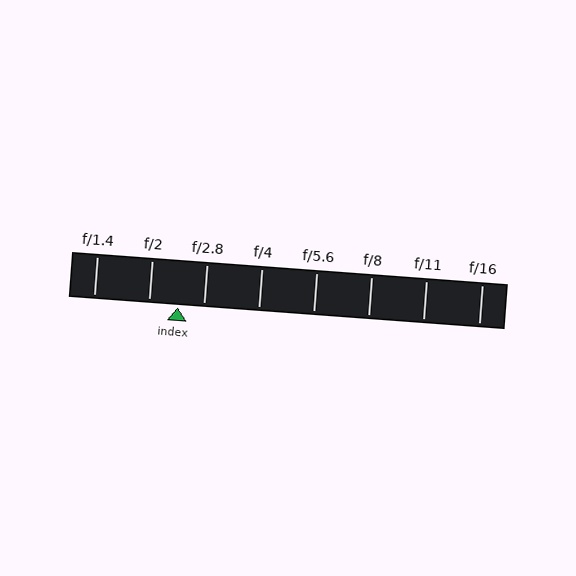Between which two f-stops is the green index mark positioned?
The index mark is between f/2 and f/2.8.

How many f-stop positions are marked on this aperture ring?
There are 8 f-stop positions marked.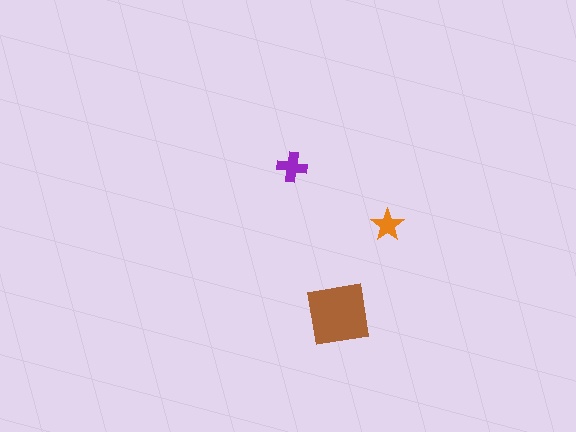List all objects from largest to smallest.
The brown square, the purple cross, the orange star.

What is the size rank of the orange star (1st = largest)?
3rd.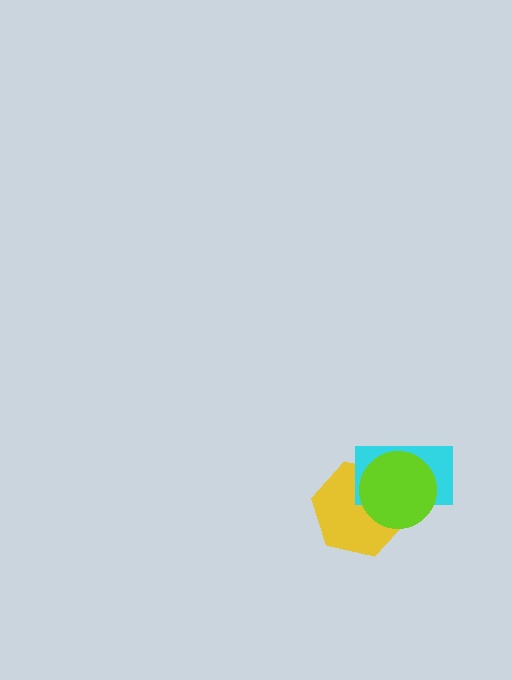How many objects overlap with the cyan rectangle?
2 objects overlap with the cyan rectangle.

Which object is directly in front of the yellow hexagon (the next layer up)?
The cyan rectangle is directly in front of the yellow hexagon.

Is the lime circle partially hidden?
No, no other shape covers it.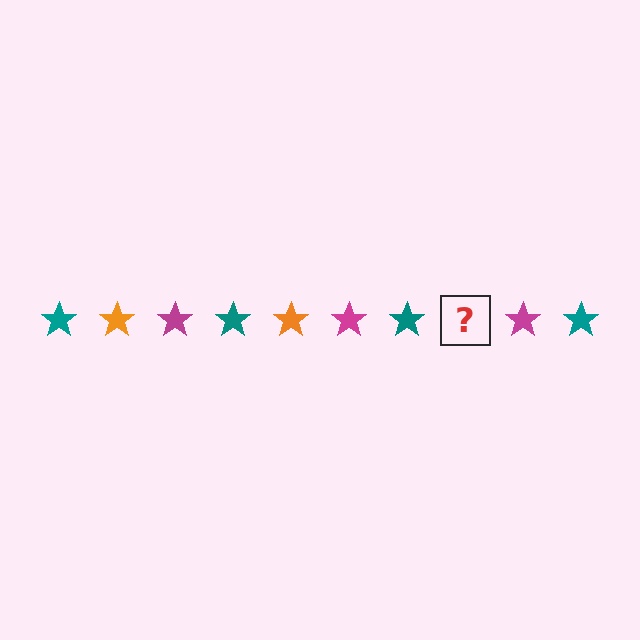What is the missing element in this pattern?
The missing element is an orange star.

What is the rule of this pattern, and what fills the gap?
The rule is that the pattern cycles through teal, orange, magenta stars. The gap should be filled with an orange star.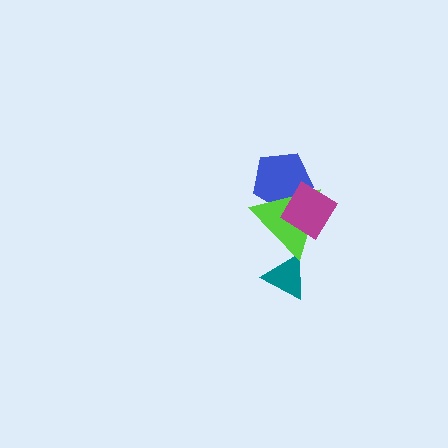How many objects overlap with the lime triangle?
3 objects overlap with the lime triangle.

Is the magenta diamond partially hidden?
No, no other shape covers it.